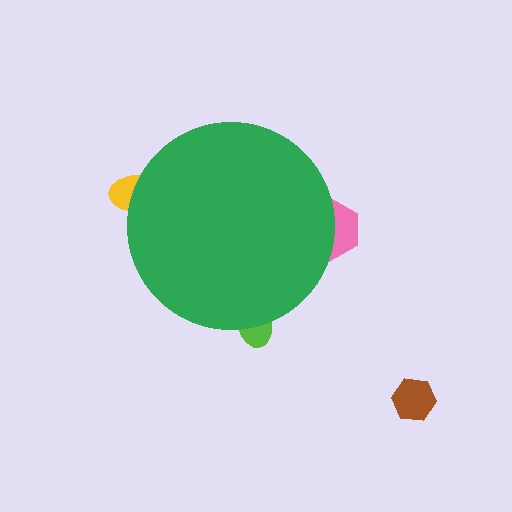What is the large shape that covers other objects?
A green circle.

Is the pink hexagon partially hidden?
Yes, the pink hexagon is partially hidden behind the green circle.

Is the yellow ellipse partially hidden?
Yes, the yellow ellipse is partially hidden behind the green circle.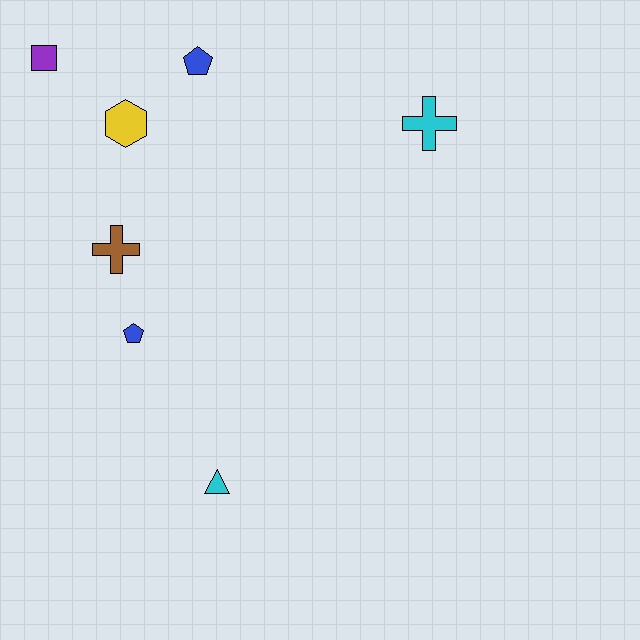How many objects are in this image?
There are 7 objects.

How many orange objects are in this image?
There are no orange objects.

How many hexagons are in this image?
There is 1 hexagon.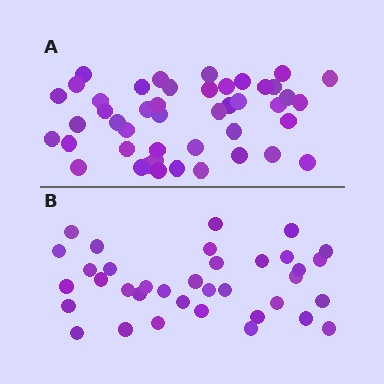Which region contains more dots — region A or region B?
Region A (the top region) has more dots.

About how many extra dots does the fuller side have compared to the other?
Region A has roughly 8 or so more dots than region B.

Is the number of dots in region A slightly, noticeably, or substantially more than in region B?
Region A has noticeably more, but not dramatically so. The ratio is roughly 1.2 to 1.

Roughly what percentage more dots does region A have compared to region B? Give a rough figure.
About 25% more.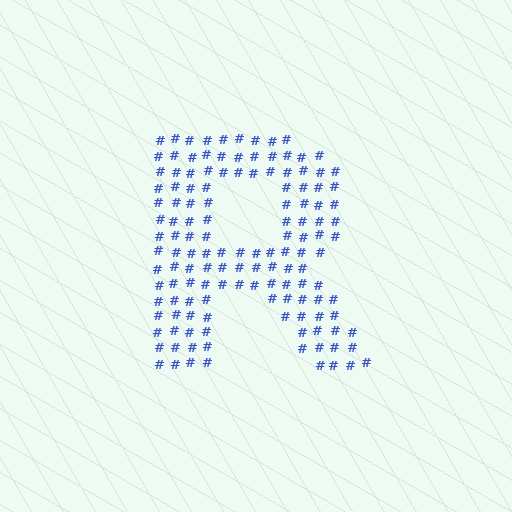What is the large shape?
The large shape is the letter R.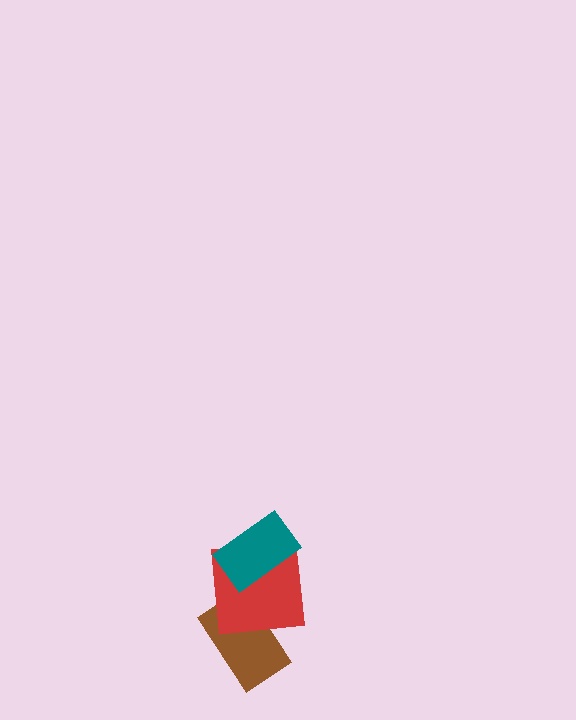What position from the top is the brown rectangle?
The brown rectangle is 3rd from the top.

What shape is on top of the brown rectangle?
The red square is on top of the brown rectangle.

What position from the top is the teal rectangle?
The teal rectangle is 1st from the top.